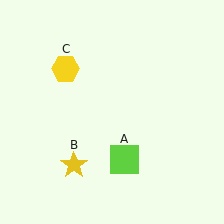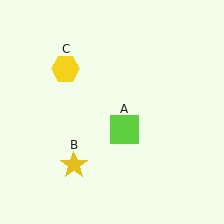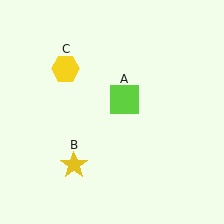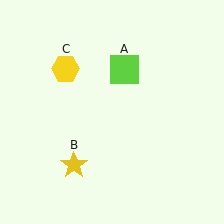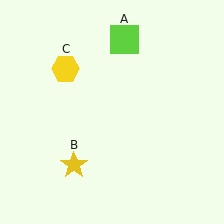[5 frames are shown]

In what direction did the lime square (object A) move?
The lime square (object A) moved up.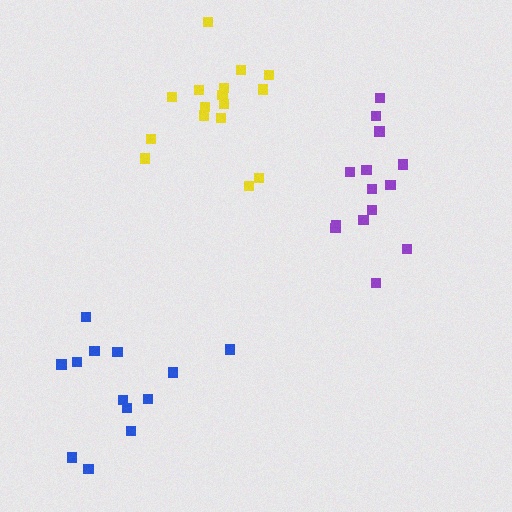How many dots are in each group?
Group 1: 16 dots, Group 2: 13 dots, Group 3: 14 dots (43 total).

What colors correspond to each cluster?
The clusters are colored: yellow, blue, purple.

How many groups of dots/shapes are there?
There are 3 groups.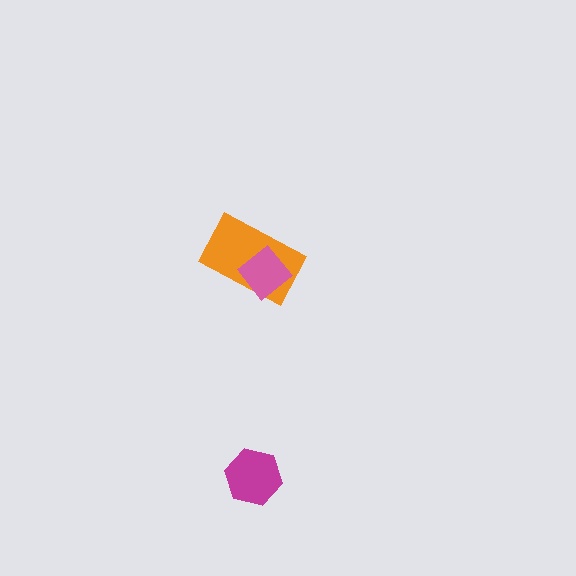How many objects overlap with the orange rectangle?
1 object overlaps with the orange rectangle.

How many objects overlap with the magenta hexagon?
0 objects overlap with the magenta hexagon.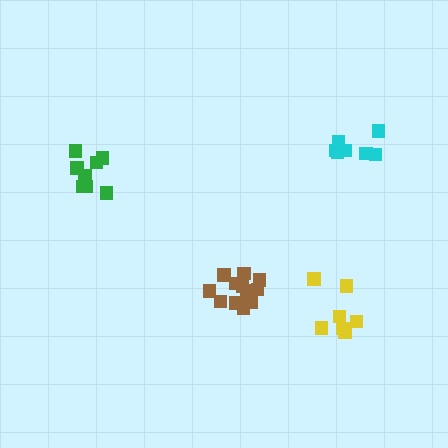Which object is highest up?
The cyan cluster is topmost.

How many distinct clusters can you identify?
There are 4 distinct clusters.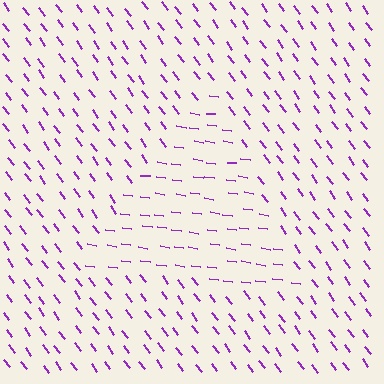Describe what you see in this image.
The image is filled with small purple line segments. A triangle region in the image has lines oriented differently from the surrounding lines, creating a visible texture boundary.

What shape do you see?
I see a triangle.